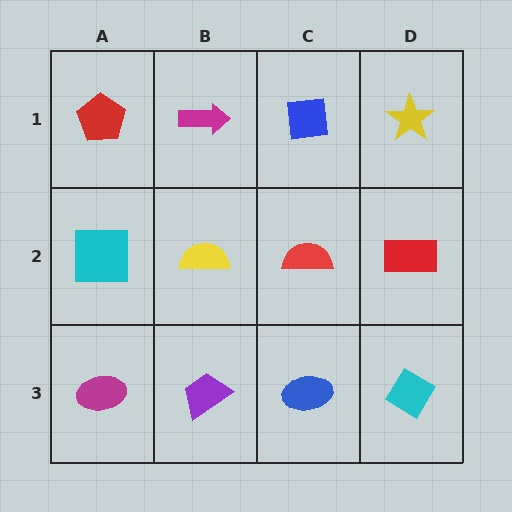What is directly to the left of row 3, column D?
A blue ellipse.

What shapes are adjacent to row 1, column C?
A red semicircle (row 2, column C), a magenta arrow (row 1, column B), a yellow star (row 1, column D).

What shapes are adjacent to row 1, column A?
A cyan square (row 2, column A), a magenta arrow (row 1, column B).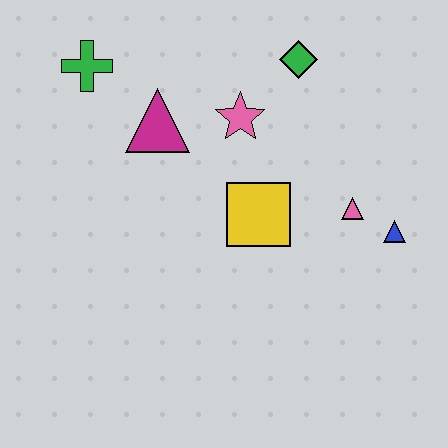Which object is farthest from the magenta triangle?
The blue triangle is farthest from the magenta triangle.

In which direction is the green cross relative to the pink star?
The green cross is to the left of the pink star.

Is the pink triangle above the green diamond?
No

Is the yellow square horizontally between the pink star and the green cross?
No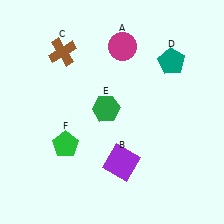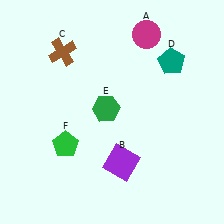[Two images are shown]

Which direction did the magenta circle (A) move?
The magenta circle (A) moved right.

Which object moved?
The magenta circle (A) moved right.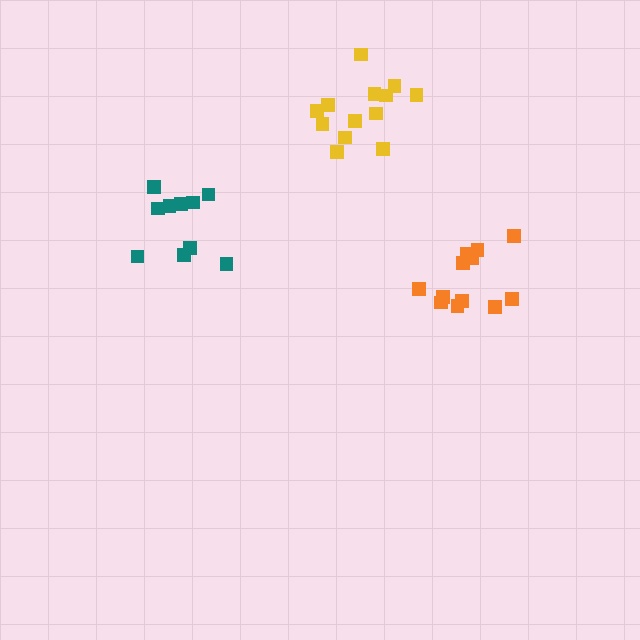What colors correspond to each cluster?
The clusters are colored: teal, yellow, orange.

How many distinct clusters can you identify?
There are 3 distinct clusters.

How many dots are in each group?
Group 1: 10 dots, Group 2: 13 dots, Group 3: 12 dots (35 total).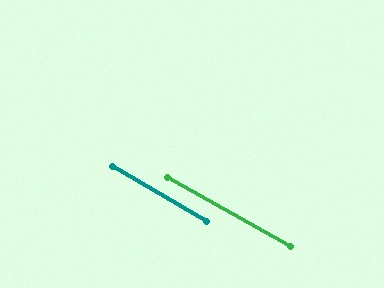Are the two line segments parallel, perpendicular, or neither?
Parallel — their directions differ by only 1.1°.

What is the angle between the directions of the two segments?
Approximately 1 degree.